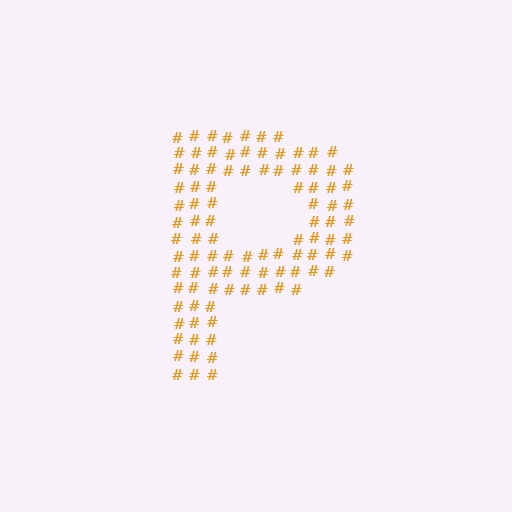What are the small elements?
The small elements are hash symbols.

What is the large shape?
The large shape is the letter P.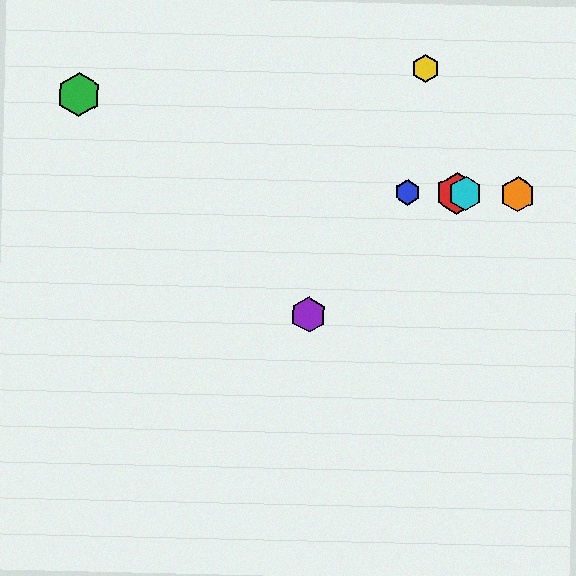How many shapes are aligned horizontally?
4 shapes (the red hexagon, the blue hexagon, the orange hexagon, the cyan hexagon) are aligned horizontally.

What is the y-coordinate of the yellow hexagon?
The yellow hexagon is at y≈69.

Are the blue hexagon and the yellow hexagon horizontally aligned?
No, the blue hexagon is at y≈192 and the yellow hexagon is at y≈69.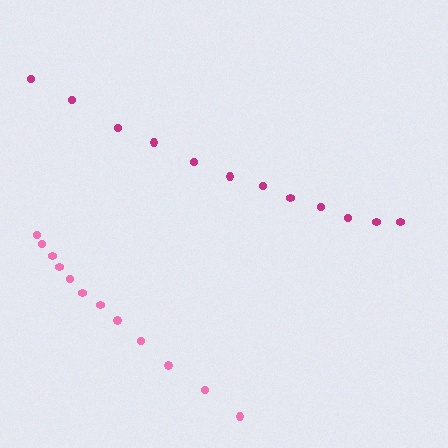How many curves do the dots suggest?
There are 2 distinct paths.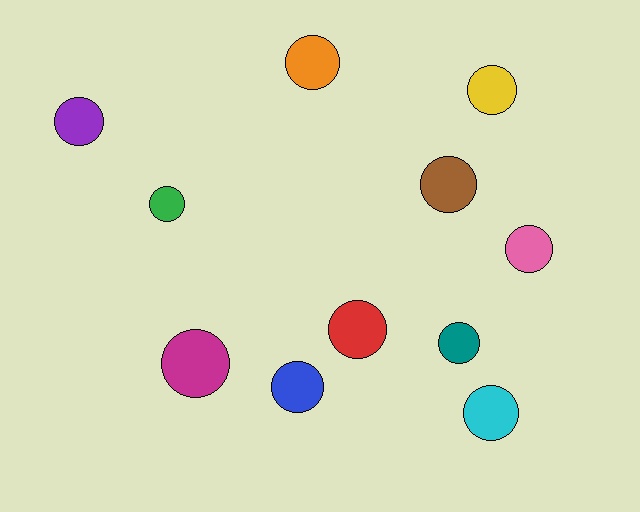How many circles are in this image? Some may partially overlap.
There are 11 circles.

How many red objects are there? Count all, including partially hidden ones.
There is 1 red object.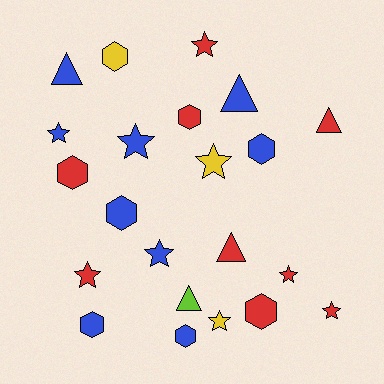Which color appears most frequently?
Blue, with 9 objects.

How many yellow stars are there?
There are 2 yellow stars.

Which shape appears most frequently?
Star, with 9 objects.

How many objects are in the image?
There are 22 objects.